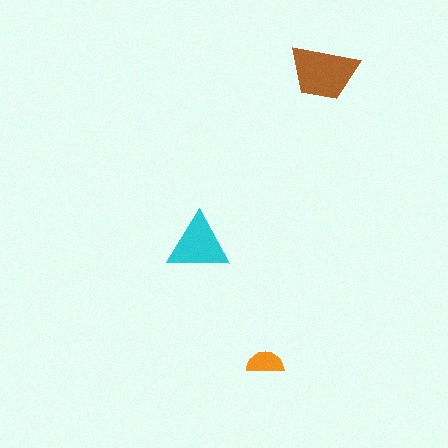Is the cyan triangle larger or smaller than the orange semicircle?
Larger.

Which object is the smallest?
The orange semicircle.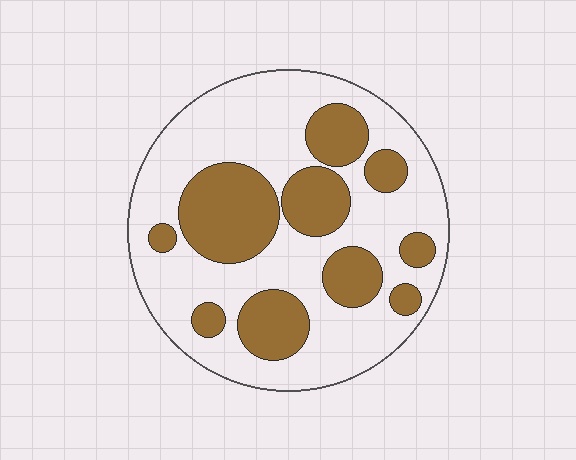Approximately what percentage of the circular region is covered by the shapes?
Approximately 35%.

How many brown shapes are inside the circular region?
10.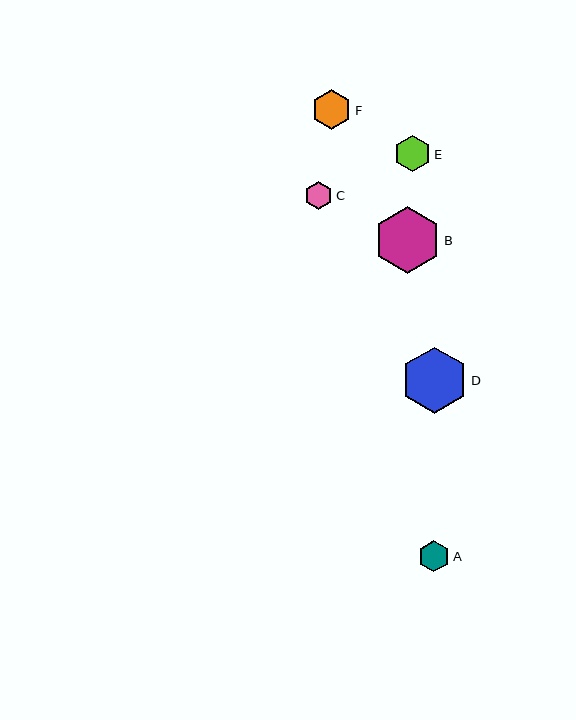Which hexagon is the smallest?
Hexagon C is the smallest with a size of approximately 28 pixels.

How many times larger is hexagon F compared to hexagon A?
Hexagon F is approximately 1.2 times the size of hexagon A.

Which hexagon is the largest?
Hexagon B is the largest with a size of approximately 67 pixels.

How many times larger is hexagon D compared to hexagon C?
Hexagon D is approximately 2.4 times the size of hexagon C.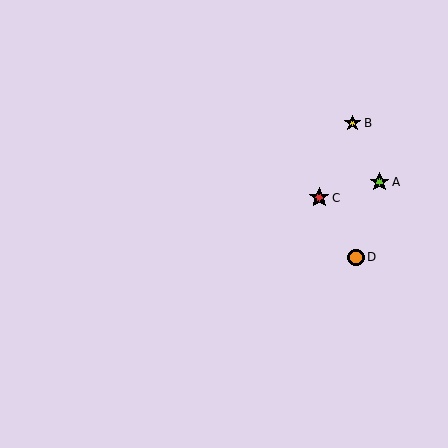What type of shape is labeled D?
Shape D is an orange circle.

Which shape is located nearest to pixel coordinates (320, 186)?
The red star (labeled C) at (319, 198) is nearest to that location.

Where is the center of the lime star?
The center of the lime star is at (380, 182).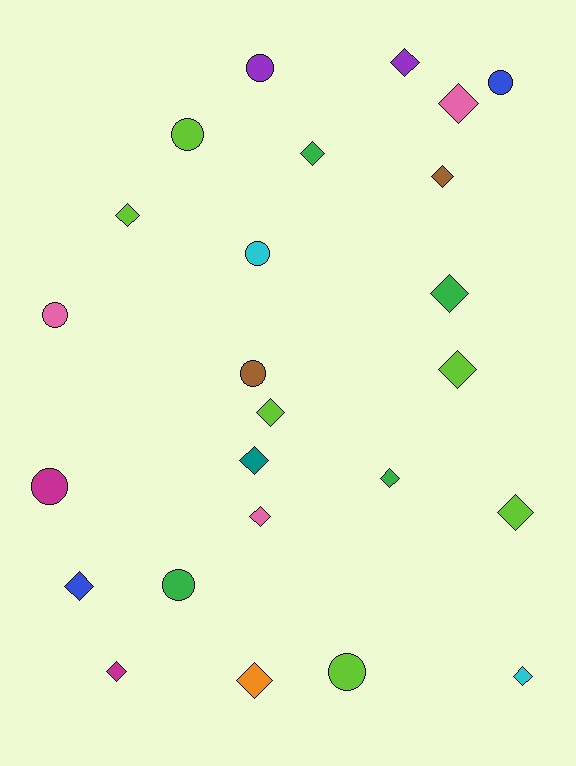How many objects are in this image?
There are 25 objects.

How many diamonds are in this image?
There are 16 diamonds.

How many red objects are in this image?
There are no red objects.